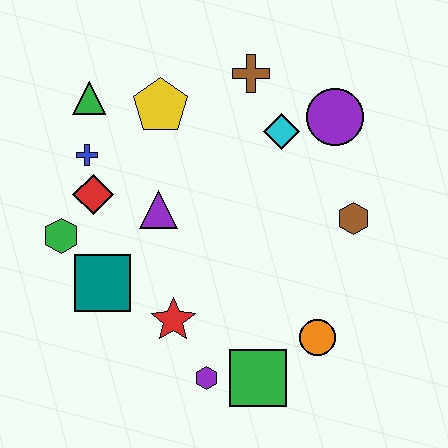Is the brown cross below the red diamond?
No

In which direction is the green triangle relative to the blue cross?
The green triangle is above the blue cross.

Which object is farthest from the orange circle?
The green triangle is farthest from the orange circle.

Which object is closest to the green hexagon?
The red diamond is closest to the green hexagon.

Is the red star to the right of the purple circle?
No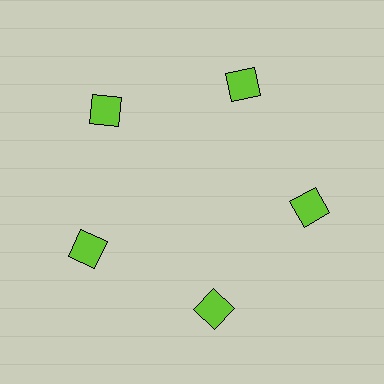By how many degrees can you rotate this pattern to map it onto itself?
The pattern maps onto itself every 72 degrees of rotation.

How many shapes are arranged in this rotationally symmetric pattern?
There are 5 shapes, arranged in 5 groups of 1.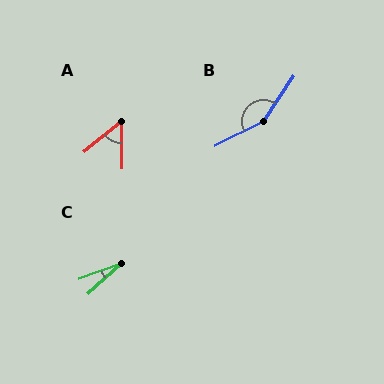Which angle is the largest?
B, at approximately 151 degrees.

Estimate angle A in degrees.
Approximately 52 degrees.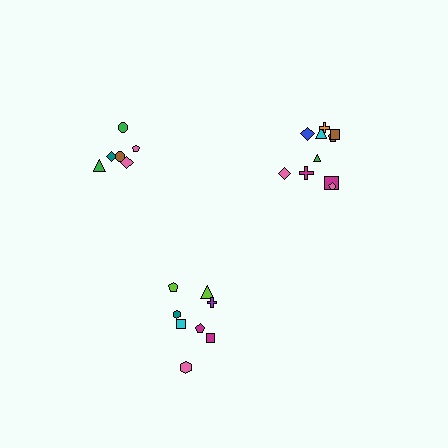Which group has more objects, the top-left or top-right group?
The top-right group.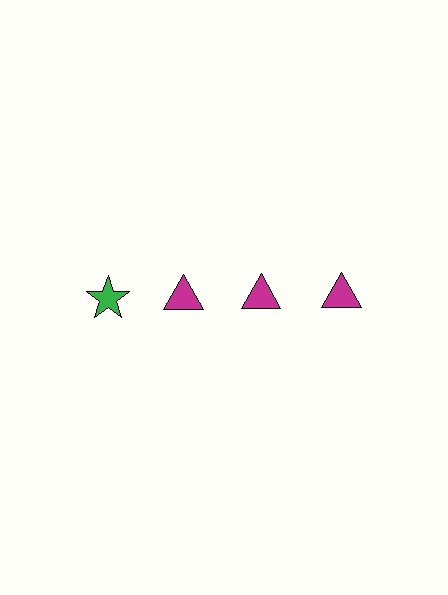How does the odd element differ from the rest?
It differs in both color (green instead of magenta) and shape (star instead of triangle).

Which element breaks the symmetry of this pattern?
The green star in the top row, leftmost column breaks the symmetry. All other shapes are magenta triangles.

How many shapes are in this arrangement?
There are 4 shapes arranged in a grid pattern.